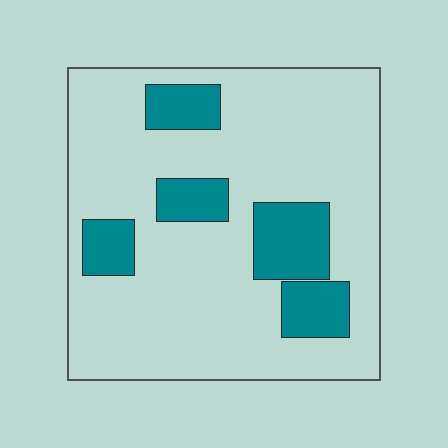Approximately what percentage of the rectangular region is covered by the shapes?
Approximately 20%.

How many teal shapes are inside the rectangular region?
5.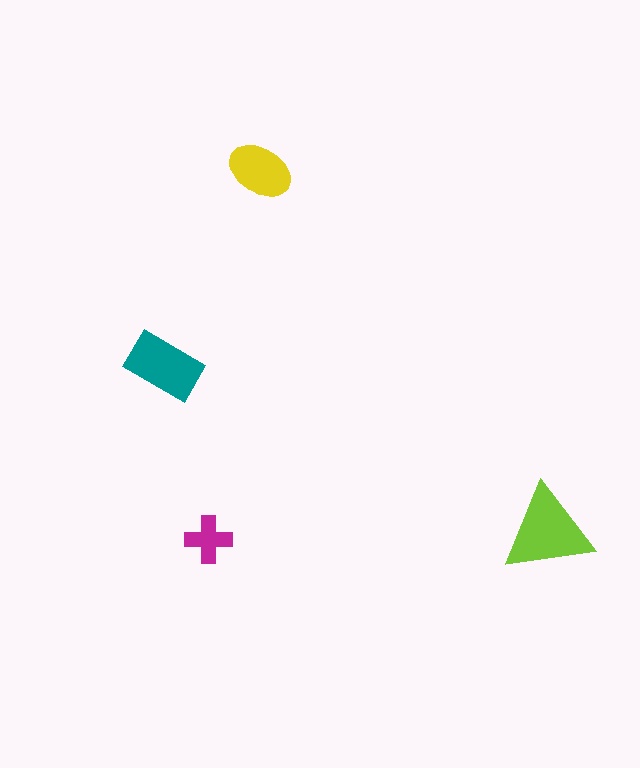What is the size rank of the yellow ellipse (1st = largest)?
3rd.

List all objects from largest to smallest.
The lime triangle, the teal rectangle, the yellow ellipse, the magenta cross.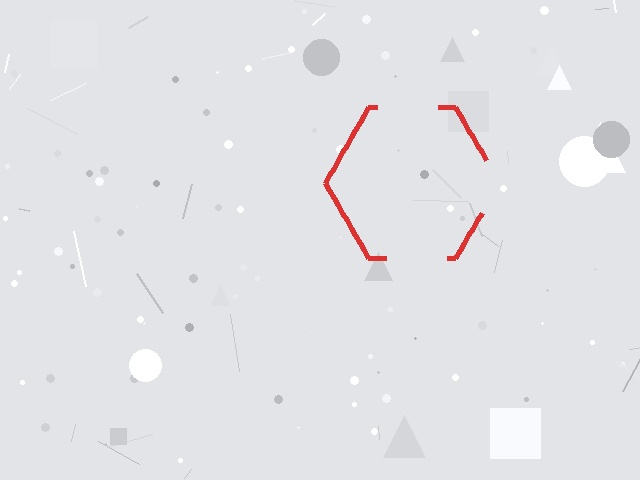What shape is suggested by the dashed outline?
The dashed outline suggests a hexagon.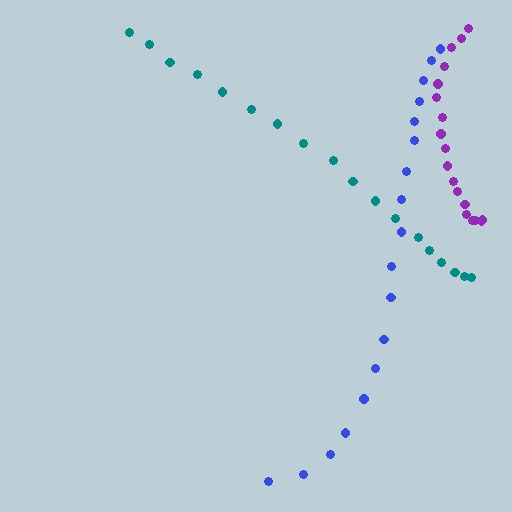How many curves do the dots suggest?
There are 3 distinct paths.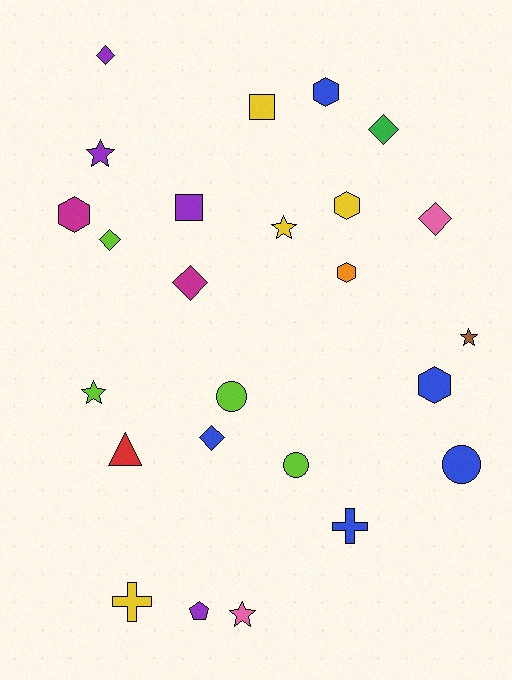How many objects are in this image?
There are 25 objects.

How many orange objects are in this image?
There is 1 orange object.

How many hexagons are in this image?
There are 5 hexagons.